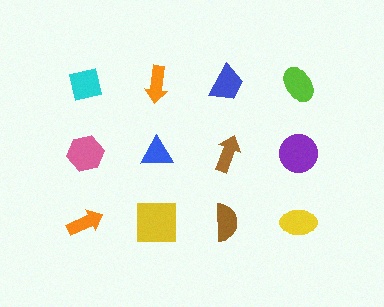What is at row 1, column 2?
An orange arrow.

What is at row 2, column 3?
A brown arrow.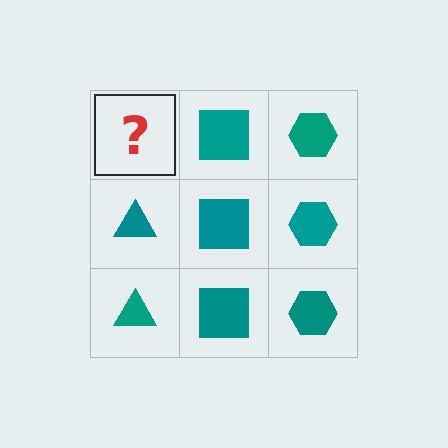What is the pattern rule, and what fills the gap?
The rule is that each column has a consistent shape. The gap should be filled with a teal triangle.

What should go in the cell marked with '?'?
The missing cell should contain a teal triangle.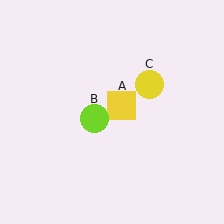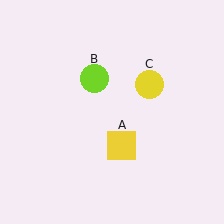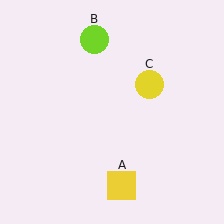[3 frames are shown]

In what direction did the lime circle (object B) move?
The lime circle (object B) moved up.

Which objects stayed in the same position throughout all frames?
Yellow circle (object C) remained stationary.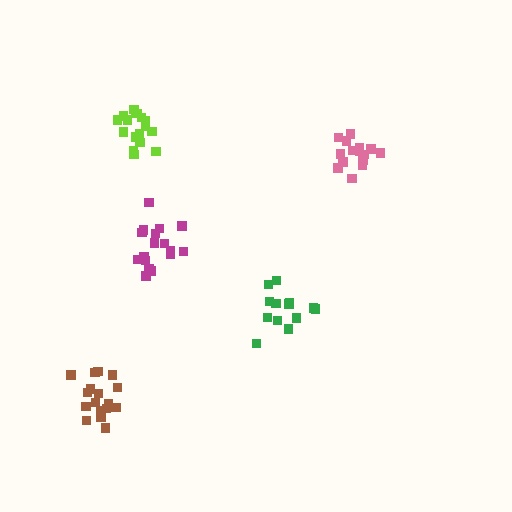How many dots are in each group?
Group 1: 17 dots, Group 2: 13 dots, Group 3: 15 dots, Group 4: 17 dots, Group 5: 17 dots (79 total).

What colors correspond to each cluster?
The clusters are colored: lime, green, pink, magenta, brown.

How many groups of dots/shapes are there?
There are 5 groups.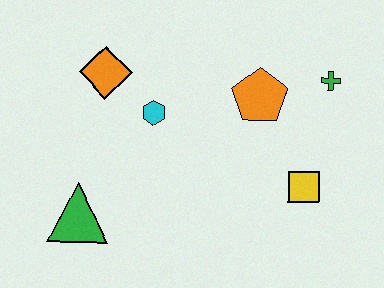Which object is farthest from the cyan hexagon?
The green cross is farthest from the cyan hexagon.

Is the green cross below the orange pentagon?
No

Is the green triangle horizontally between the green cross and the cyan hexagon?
No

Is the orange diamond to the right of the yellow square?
No